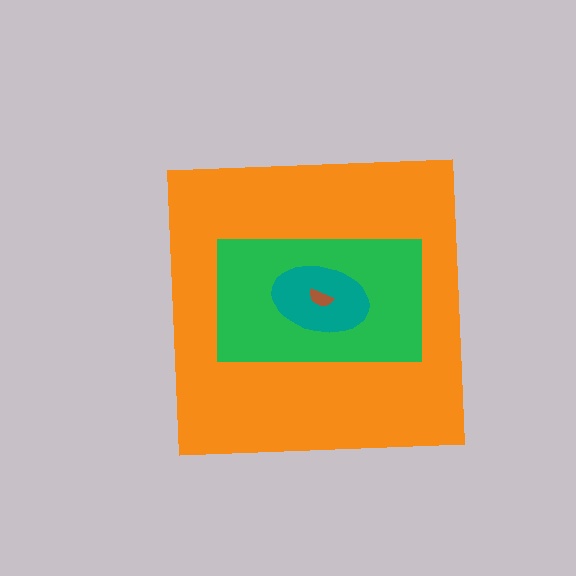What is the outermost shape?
The orange square.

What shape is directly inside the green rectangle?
The teal ellipse.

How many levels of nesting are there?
4.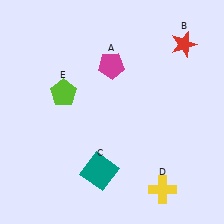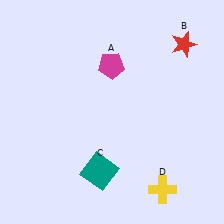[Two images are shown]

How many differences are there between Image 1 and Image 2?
There is 1 difference between the two images.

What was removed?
The lime pentagon (E) was removed in Image 2.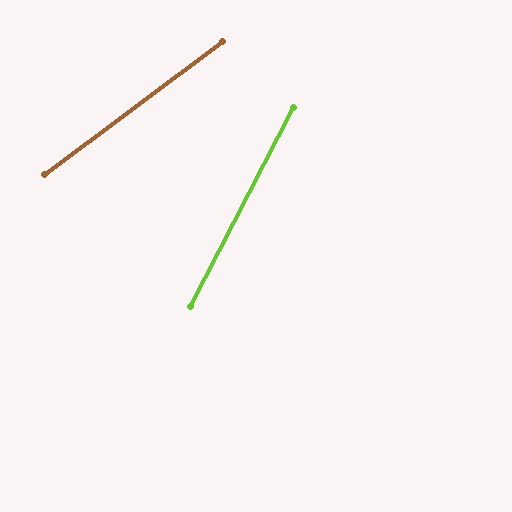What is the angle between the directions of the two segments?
Approximately 26 degrees.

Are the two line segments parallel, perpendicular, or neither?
Neither parallel nor perpendicular — they differ by about 26°.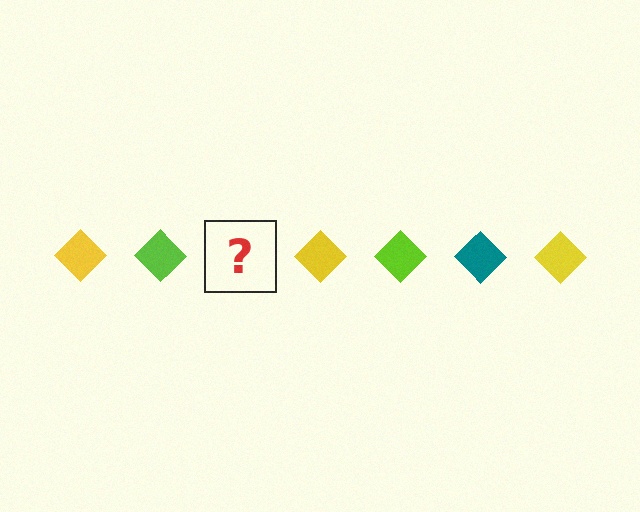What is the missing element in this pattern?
The missing element is a teal diamond.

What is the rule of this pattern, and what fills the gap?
The rule is that the pattern cycles through yellow, lime, teal diamonds. The gap should be filled with a teal diamond.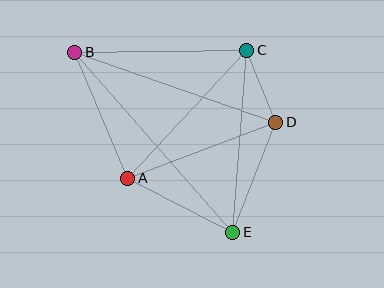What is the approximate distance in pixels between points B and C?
The distance between B and C is approximately 173 pixels.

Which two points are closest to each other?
Points C and D are closest to each other.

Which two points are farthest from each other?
Points B and E are farthest from each other.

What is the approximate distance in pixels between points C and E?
The distance between C and E is approximately 183 pixels.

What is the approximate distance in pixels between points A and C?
The distance between A and C is approximately 175 pixels.